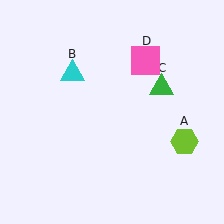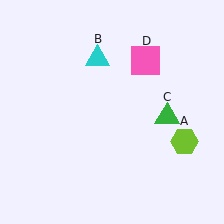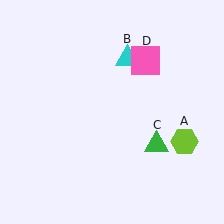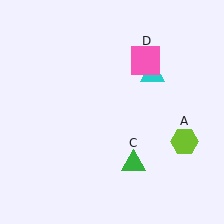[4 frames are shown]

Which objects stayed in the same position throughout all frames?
Lime hexagon (object A) and pink square (object D) remained stationary.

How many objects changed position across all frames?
2 objects changed position: cyan triangle (object B), green triangle (object C).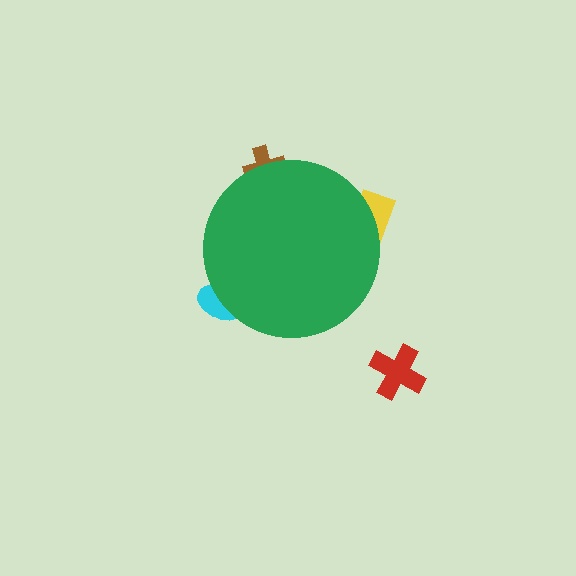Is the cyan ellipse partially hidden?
Yes, the cyan ellipse is partially hidden behind the green circle.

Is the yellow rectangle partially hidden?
Yes, the yellow rectangle is partially hidden behind the green circle.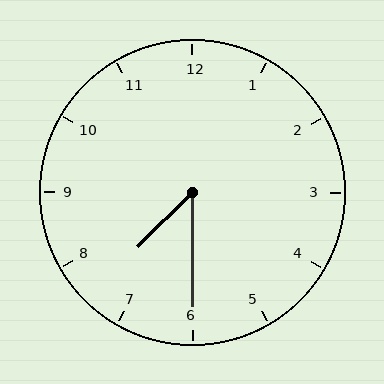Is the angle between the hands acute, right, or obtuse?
It is acute.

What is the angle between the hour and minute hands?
Approximately 45 degrees.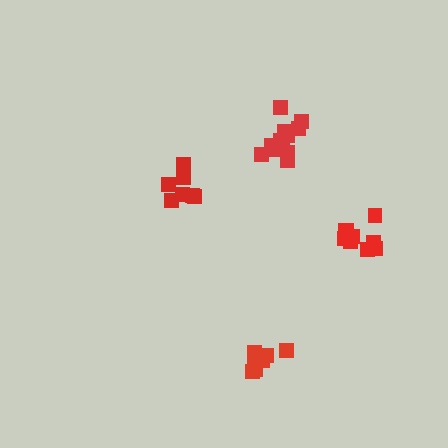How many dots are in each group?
Group 1: 8 dots, Group 2: 9 dots, Group 3: 8 dots, Group 4: 12 dots (37 total).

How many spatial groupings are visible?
There are 4 spatial groupings.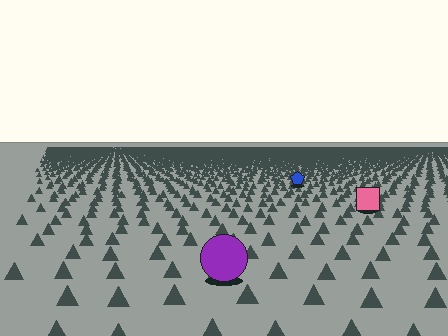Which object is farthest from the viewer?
The blue pentagon is farthest from the viewer. It appears smaller and the ground texture around it is denser.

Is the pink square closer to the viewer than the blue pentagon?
Yes. The pink square is closer — you can tell from the texture gradient: the ground texture is coarser near it.